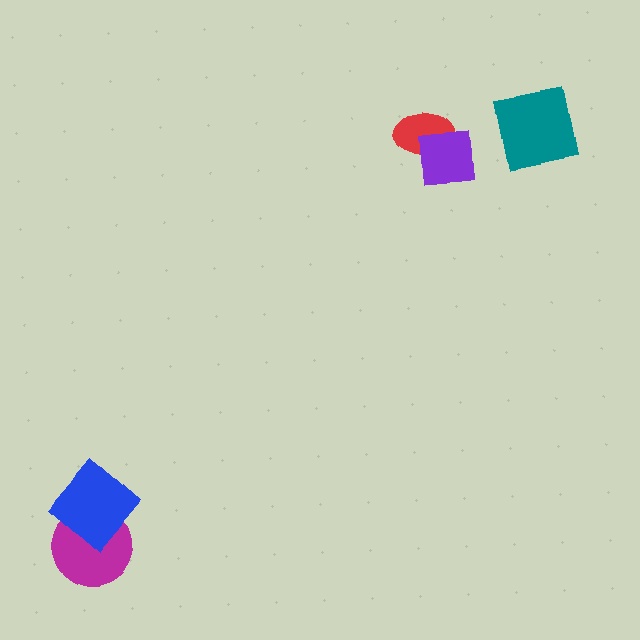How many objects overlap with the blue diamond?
1 object overlaps with the blue diamond.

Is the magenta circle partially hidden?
Yes, it is partially covered by another shape.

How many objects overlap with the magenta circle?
1 object overlaps with the magenta circle.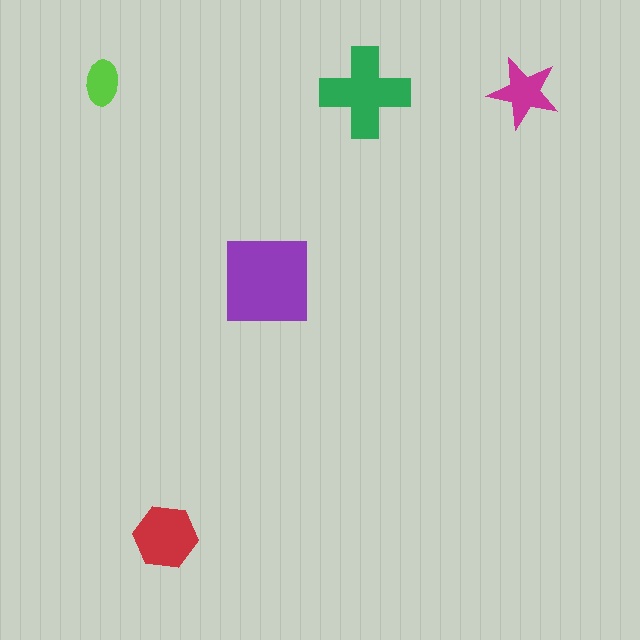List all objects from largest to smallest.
The purple square, the green cross, the red hexagon, the magenta star, the lime ellipse.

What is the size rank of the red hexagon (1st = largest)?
3rd.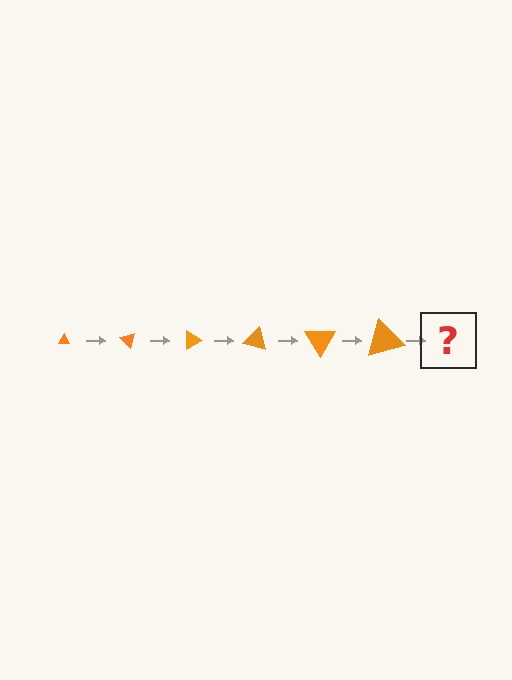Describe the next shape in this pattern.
It should be a triangle, larger than the previous one and rotated 270 degrees from the start.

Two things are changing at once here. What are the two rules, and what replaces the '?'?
The two rules are that the triangle grows larger each step and it rotates 45 degrees each step. The '?' should be a triangle, larger than the previous one and rotated 270 degrees from the start.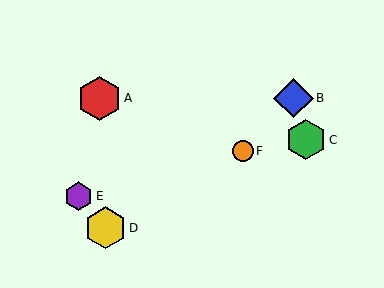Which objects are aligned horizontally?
Objects A, B are aligned horizontally.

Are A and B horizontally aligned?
Yes, both are at y≈98.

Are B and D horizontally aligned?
No, B is at y≈98 and D is at y≈228.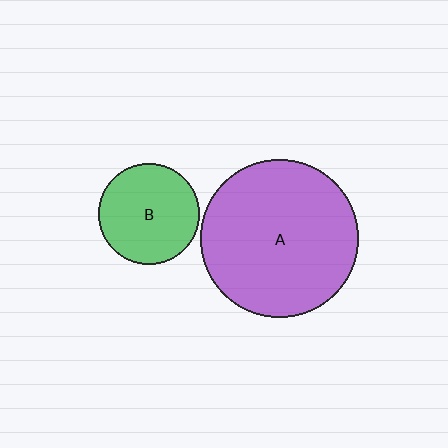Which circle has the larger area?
Circle A (purple).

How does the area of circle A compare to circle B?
Approximately 2.5 times.